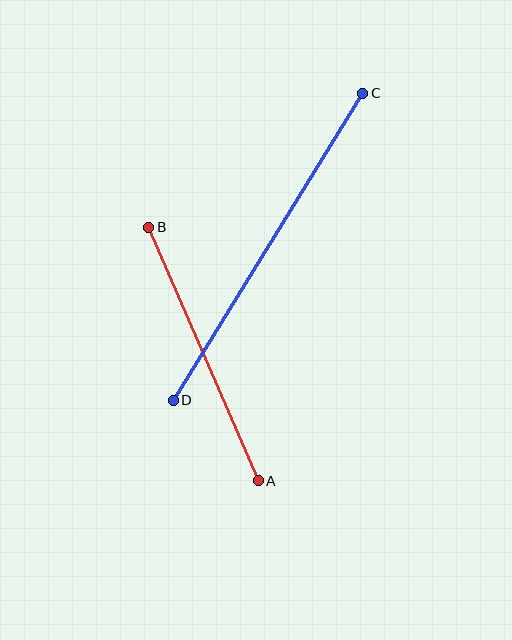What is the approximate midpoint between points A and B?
The midpoint is at approximately (203, 354) pixels.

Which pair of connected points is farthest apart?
Points C and D are farthest apart.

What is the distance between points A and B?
The distance is approximately 276 pixels.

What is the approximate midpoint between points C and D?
The midpoint is at approximately (268, 247) pixels.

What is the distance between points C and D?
The distance is approximately 361 pixels.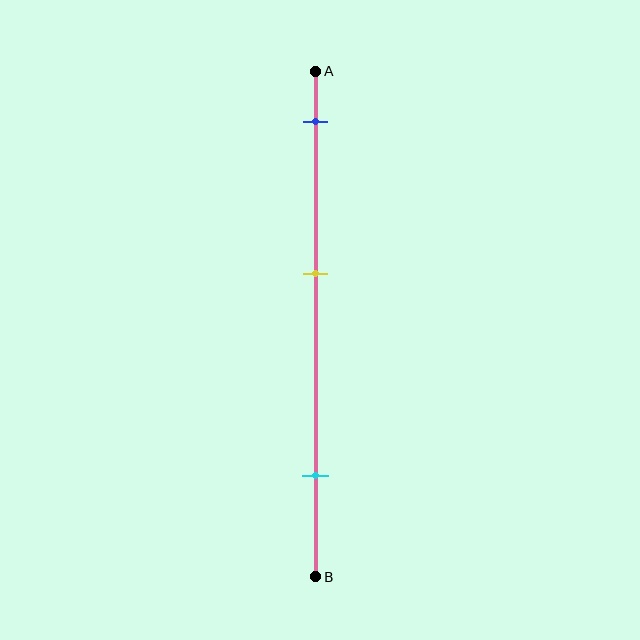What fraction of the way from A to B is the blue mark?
The blue mark is approximately 10% (0.1) of the way from A to B.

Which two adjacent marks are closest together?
The blue and yellow marks are the closest adjacent pair.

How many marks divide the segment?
There are 3 marks dividing the segment.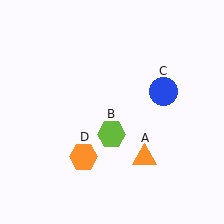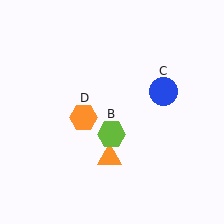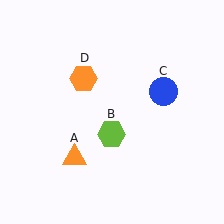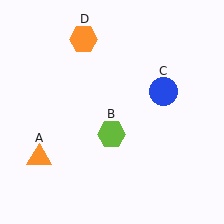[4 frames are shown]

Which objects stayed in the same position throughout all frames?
Lime hexagon (object B) and blue circle (object C) remained stationary.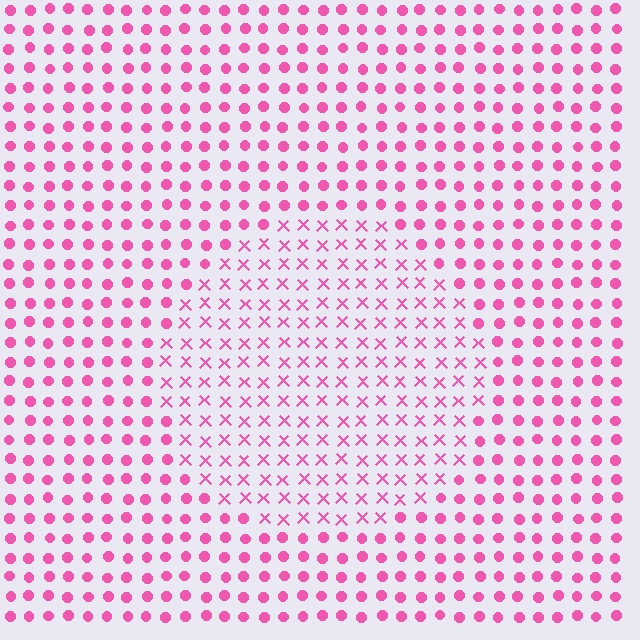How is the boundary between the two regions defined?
The boundary is defined by a change in element shape: X marks inside vs. circles outside. All elements share the same color and spacing.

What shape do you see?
I see a circle.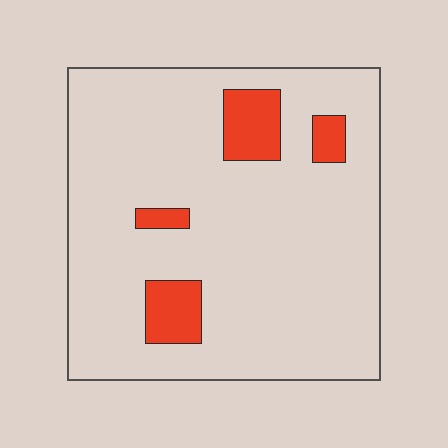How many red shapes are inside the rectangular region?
4.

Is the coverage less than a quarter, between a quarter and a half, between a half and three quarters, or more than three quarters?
Less than a quarter.